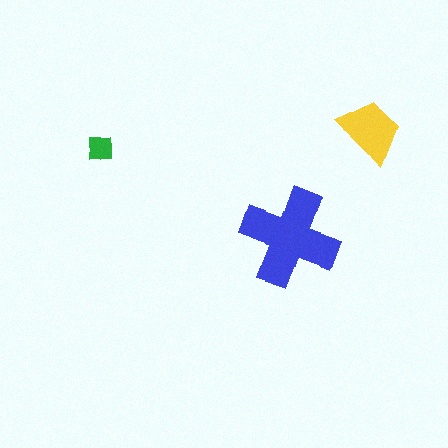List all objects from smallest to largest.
The green square, the yellow trapezoid, the blue cross.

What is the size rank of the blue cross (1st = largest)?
1st.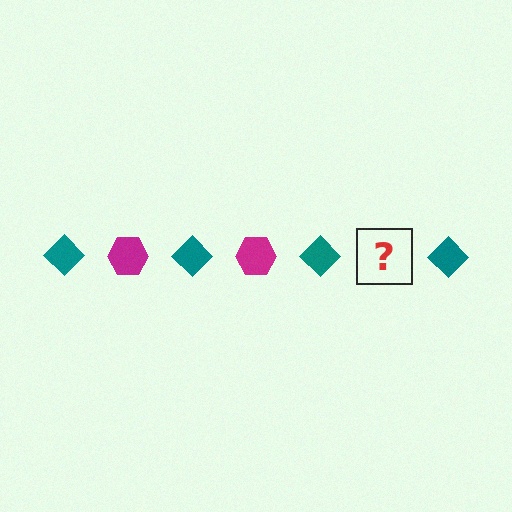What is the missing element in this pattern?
The missing element is a magenta hexagon.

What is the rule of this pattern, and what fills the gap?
The rule is that the pattern alternates between teal diamond and magenta hexagon. The gap should be filled with a magenta hexagon.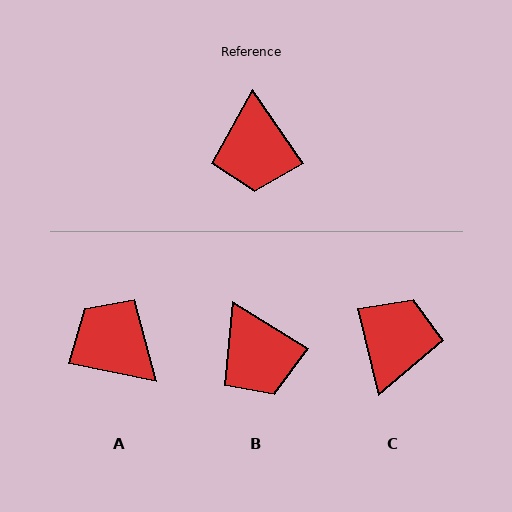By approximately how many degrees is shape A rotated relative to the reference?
Approximately 136 degrees clockwise.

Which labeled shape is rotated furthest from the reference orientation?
C, about 159 degrees away.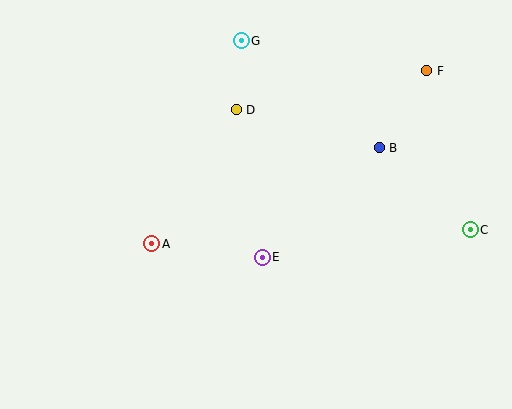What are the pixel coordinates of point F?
Point F is at (426, 71).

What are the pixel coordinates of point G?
Point G is at (241, 41).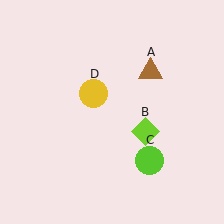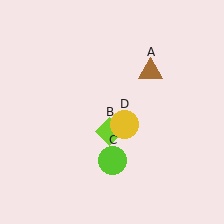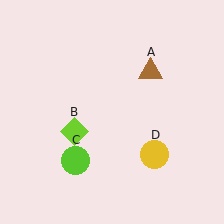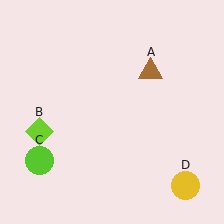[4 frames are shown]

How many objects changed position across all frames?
3 objects changed position: lime diamond (object B), lime circle (object C), yellow circle (object D).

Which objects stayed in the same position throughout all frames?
Brown triangle (object A) remained stationary.